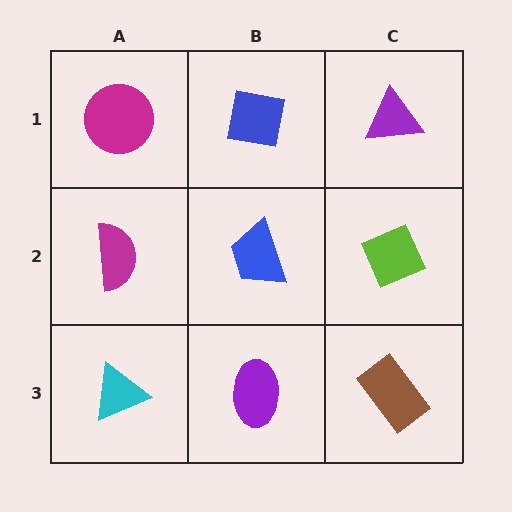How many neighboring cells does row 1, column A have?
2.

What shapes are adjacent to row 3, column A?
A magenta semicircle (row 2, column A), a purple ellipse (row 3, column B).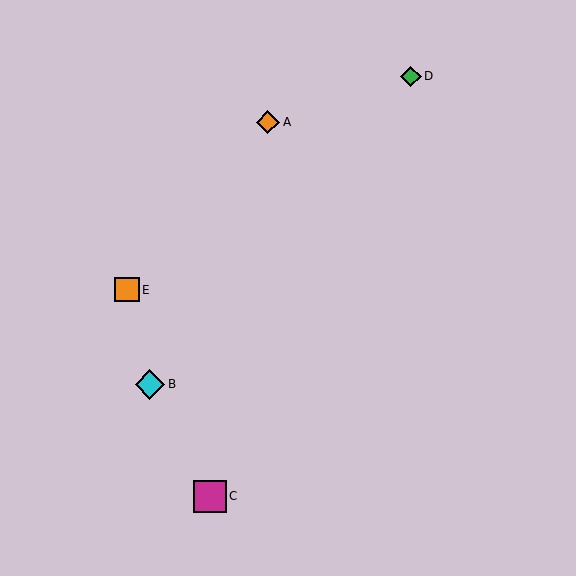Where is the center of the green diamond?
The center of the green diamond is at (411, 76).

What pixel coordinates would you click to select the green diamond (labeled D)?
Click at (411, 76) to select the green diamond D.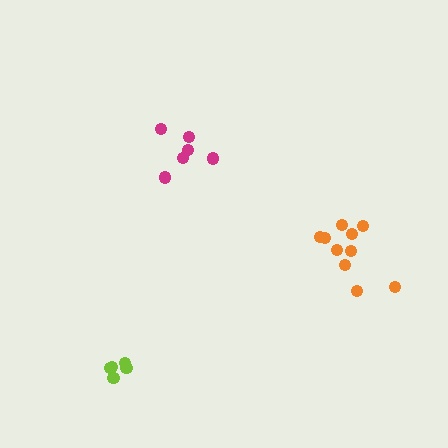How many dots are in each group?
Group 1: 10 dots, Group 2: 6 dots, Group 3: 5 dots (21 total).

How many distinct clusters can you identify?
There are 3 distinct clusters.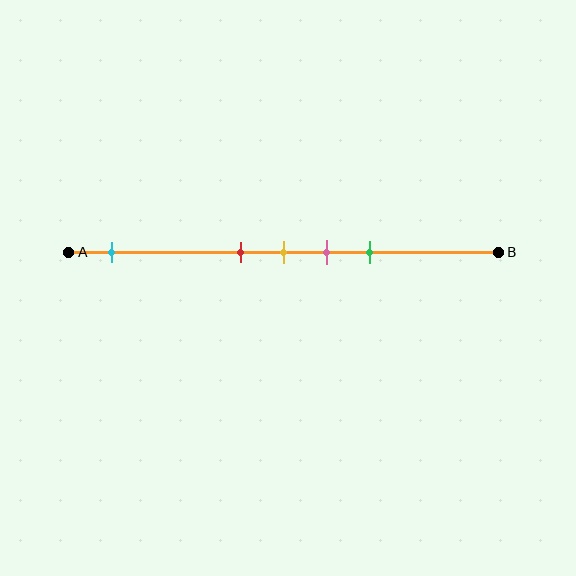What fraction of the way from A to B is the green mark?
The green mark is approximately 70% (0.7) of the way from A to B.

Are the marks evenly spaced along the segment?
No, the marks are not evenly spaced.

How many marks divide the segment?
There are 5 marks dividing the segment.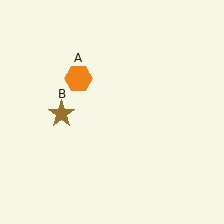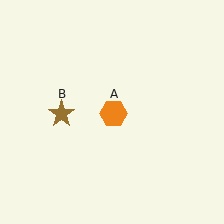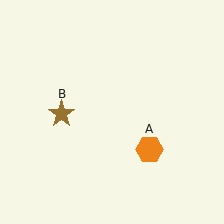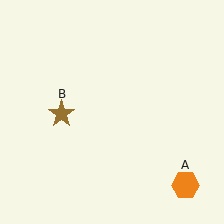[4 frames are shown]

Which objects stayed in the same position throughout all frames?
Brown star (object B) remained stationary.